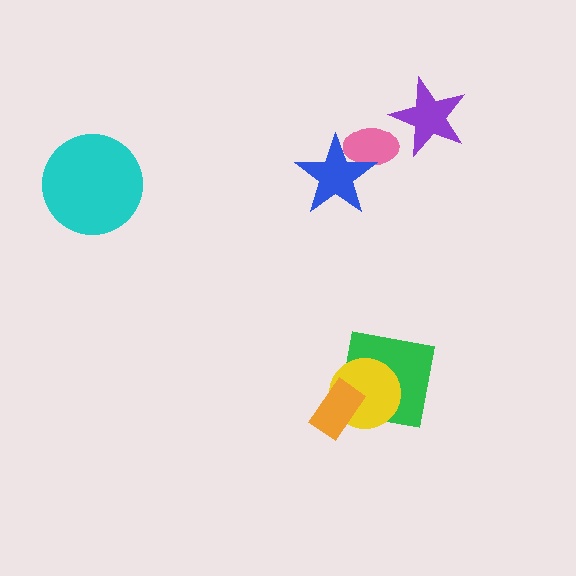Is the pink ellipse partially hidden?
Yes, it is partially covered by another shape.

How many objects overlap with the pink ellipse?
1 object overlaps with the pink ellipse.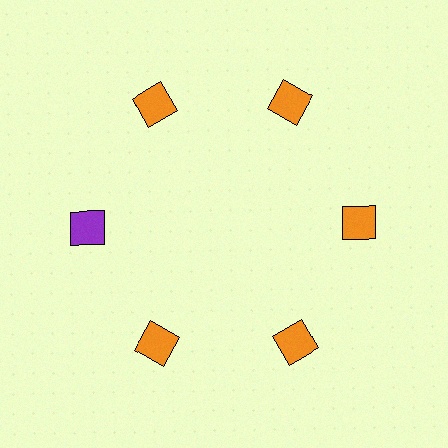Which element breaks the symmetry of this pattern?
The purple diamond at roughly the 9 o'clock position breaks the symmetry. All other shapes are orange diamonds.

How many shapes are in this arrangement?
There are 6 shapes arranged in a ring pattern.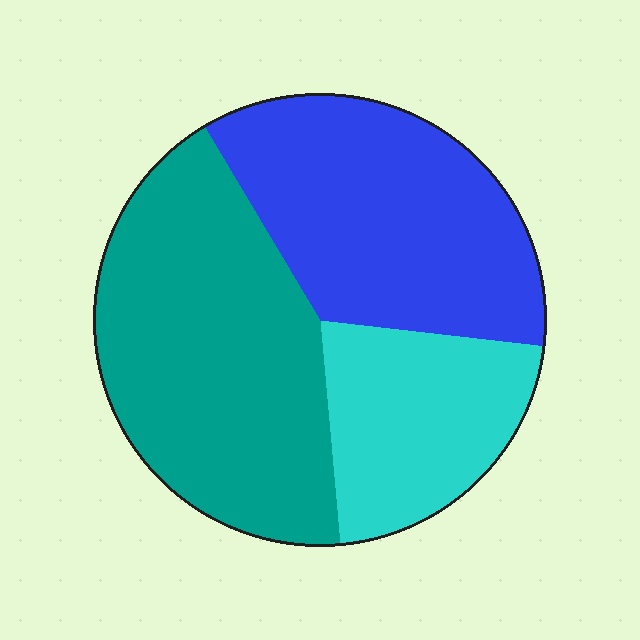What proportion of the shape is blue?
Blue covers around 35% of the shape.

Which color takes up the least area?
Cyan, at roughly 20%.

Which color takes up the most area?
Teal, at roughly 45%.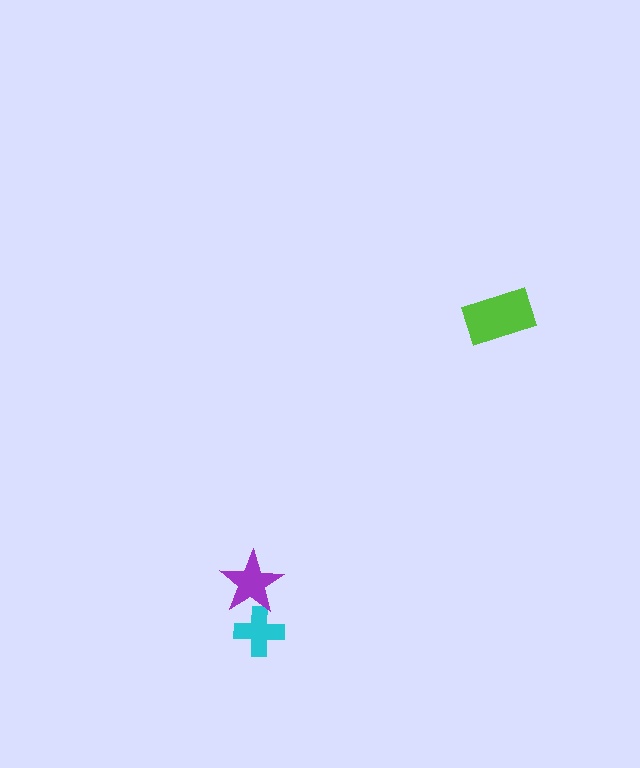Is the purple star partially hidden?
No, no other shape covers it.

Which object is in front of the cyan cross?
The purple star is in front of the cyan cross.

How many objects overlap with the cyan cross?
1 object overlaps with the cyan cross.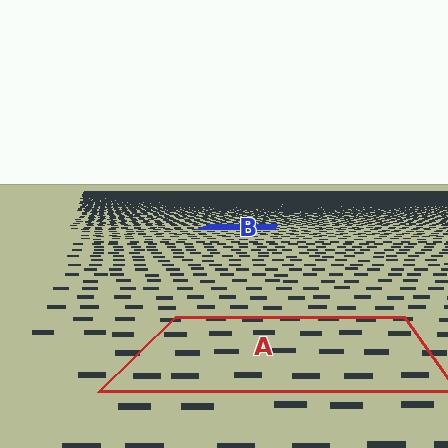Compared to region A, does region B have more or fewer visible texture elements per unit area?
Region B has more texture elements per unit area — they are packed more densely because it is farther away.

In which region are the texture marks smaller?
The texture marks are smaller in region B, because it is farther away.